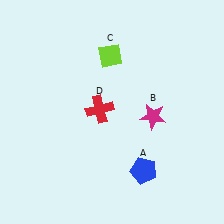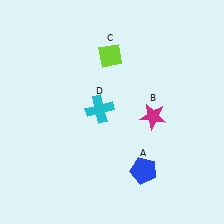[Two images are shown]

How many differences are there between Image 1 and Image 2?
There is 1 difference between the two images.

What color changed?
The cross (D) changed from red in Image 1 to cyan in Image 2.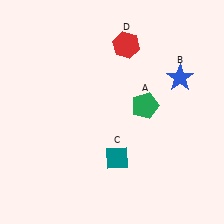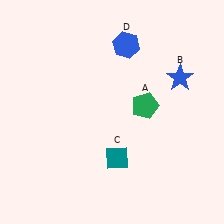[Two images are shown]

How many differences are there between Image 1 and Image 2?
There is 1 difference between the two images.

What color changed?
The hexagon (D) changed from red in Image 1 to blue in Image 2.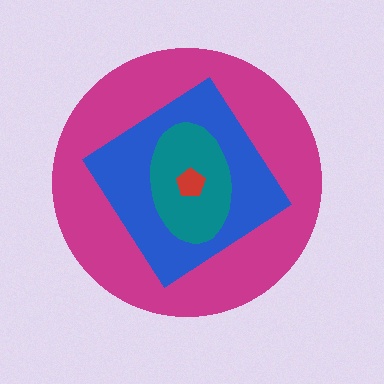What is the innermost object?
The red pentagon.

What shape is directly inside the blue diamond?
The teal ellipse.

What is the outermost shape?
The magenta circle.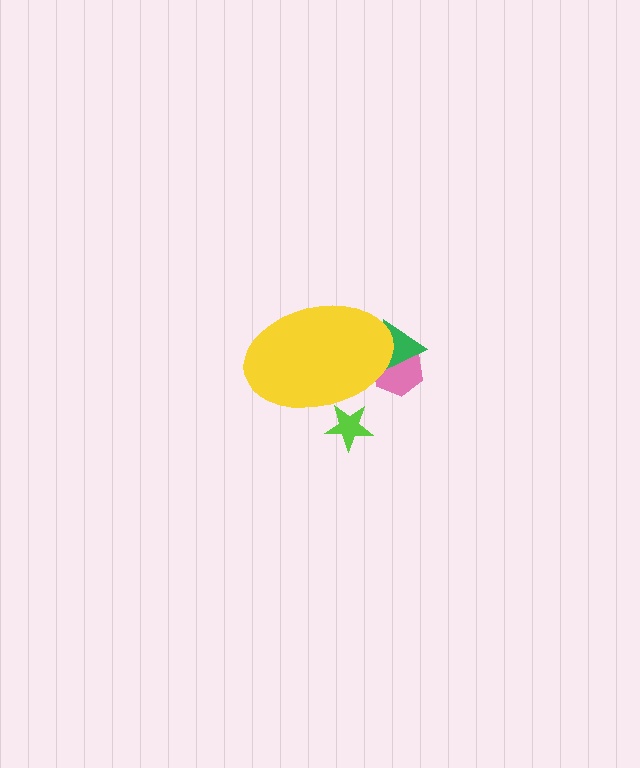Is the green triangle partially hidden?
Yes, the green triangle is partially hidden behind the yellow ellipse.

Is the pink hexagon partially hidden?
Yes, the pink hexagon is partially hidden behind the yellow ellipse.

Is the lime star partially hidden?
Yes, the lime star is partially hidden behind the yellow ellipse.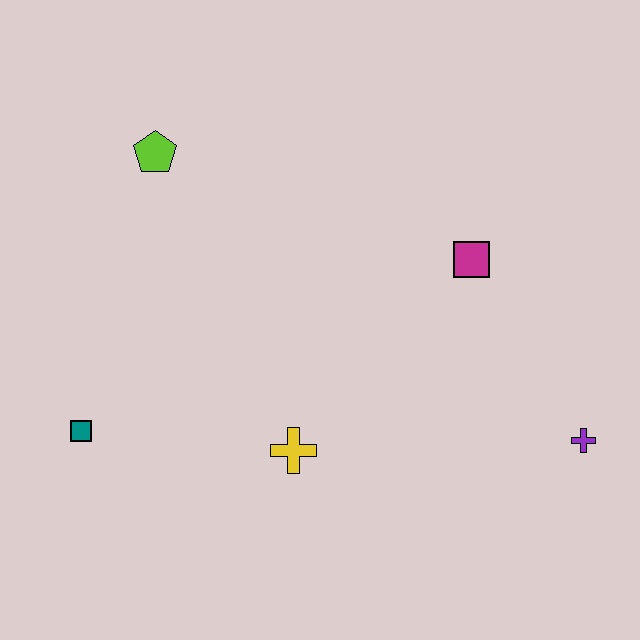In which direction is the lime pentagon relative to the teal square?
The lime pentagon is above the teal square.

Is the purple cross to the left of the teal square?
No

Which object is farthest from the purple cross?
The lime pentagon is farthest from the purple cross.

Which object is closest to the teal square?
The yellow cross is closest to the teal square.